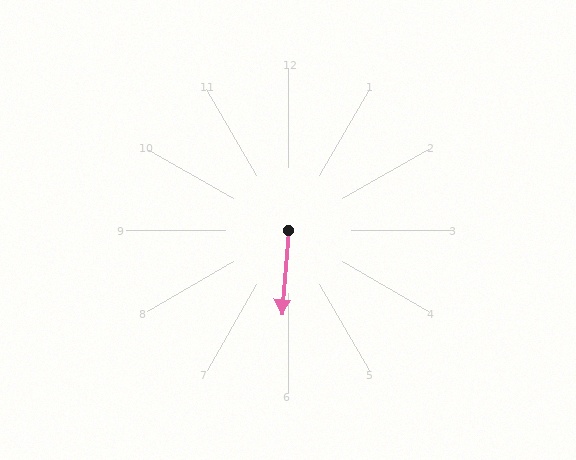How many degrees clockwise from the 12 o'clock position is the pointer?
Approximately 185 degrees.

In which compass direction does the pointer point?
South.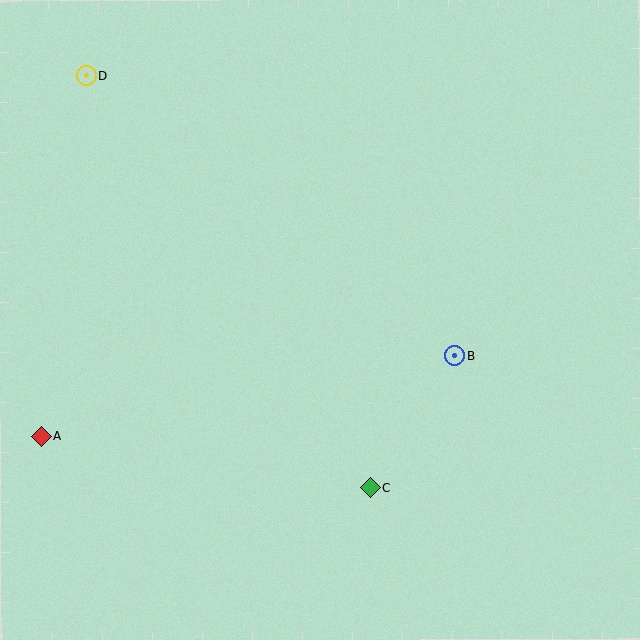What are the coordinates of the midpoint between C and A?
The midpoint between C and A is at (206, 462).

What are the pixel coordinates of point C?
Point C is at (370, 487).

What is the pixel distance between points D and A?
The distance between D and A is 364 pixels.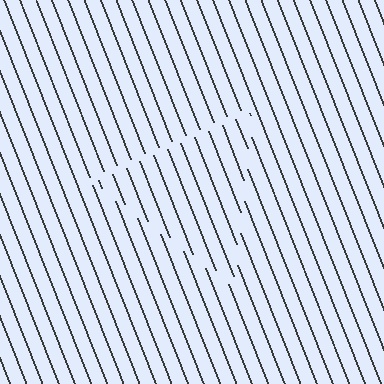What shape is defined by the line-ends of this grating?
An illusory triangle. The interior of the shape contains the same grating, shifted by half a period — the contour is defined by the phase discontinuity where line-ends from the inner and outer gratings abut.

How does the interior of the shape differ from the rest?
The interior of the shape contains the same grating, shifted by half a period — the contour is defined by the phase discontinuity where line-ends from the inner and outer gratings abut.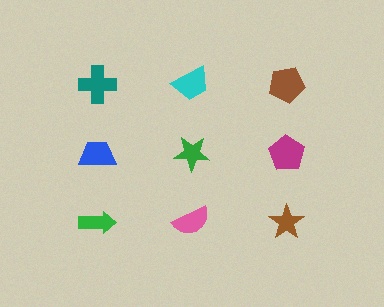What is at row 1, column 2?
A cyan trapezoid.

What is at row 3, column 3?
A brown star.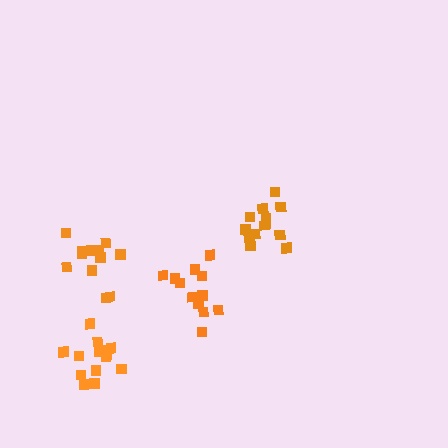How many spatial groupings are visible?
There are 4 spatial groupings.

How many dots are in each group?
Group 1: 14 dots, Group 2: 12 dots, Group 3: 12 dots, Group 4: 14 dots (52 total).